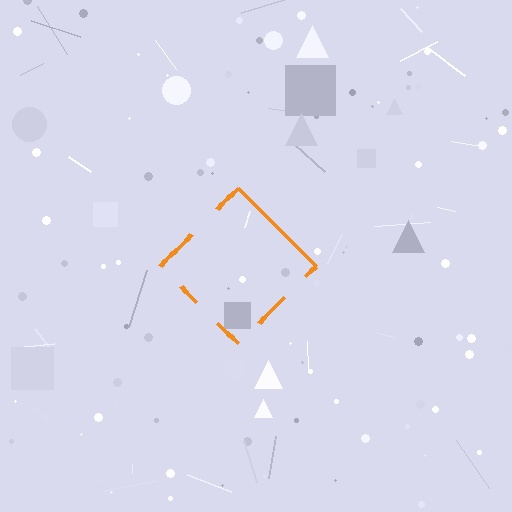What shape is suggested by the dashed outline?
The dashed outline suggests a diamond.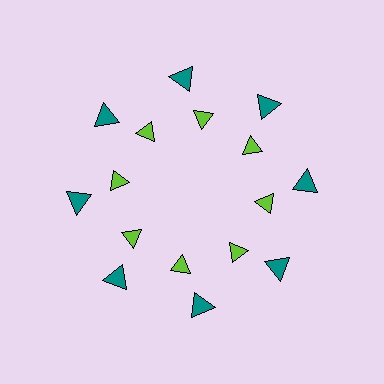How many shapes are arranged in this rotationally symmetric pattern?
There are 16 shapes, arranged in 8 groups of 2.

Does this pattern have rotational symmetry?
Yes, this pattern has 8-fold rotational symmetry. It looks the same after rotating 45 degrees around the center.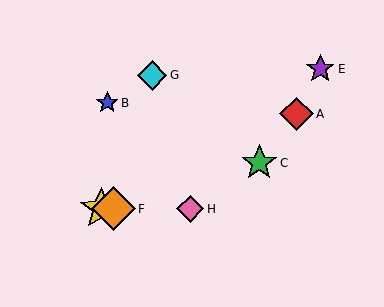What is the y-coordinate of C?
Object C is at y≈163.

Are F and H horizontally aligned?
Yes, both are at y≈209.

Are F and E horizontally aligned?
No, F is at y≈209 and E is at y≈69.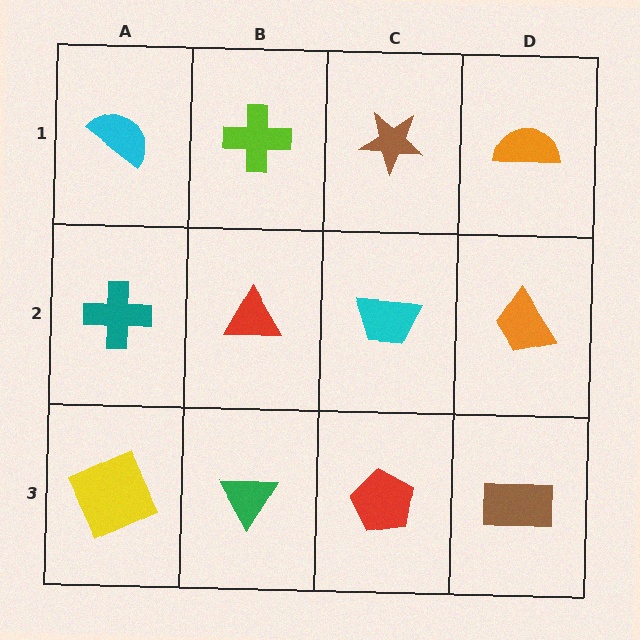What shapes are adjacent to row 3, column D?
An orange trapezoid (row 2, column D), a red pentagon (row 3, column C).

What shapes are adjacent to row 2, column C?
A brown star (row 1, column C), a red pentagon (row 3, column C), a red triangle (row 2, column B), an orange trapezoid (row 2, column D).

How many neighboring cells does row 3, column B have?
3.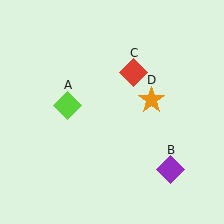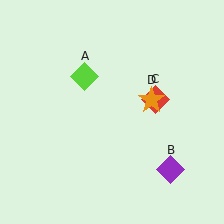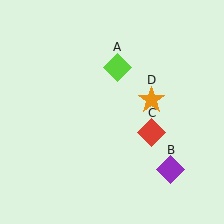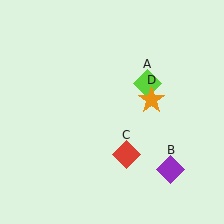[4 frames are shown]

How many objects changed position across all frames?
2 objects changed position: lime diamond (object A), red diamond (object C).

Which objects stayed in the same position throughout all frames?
Purple diamond (object B) and orange star (object D) remained stationary.